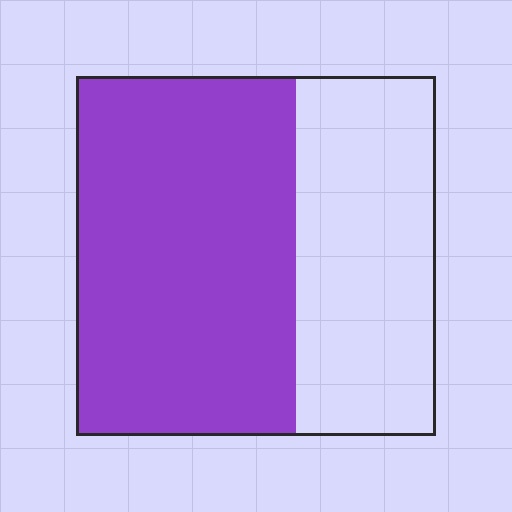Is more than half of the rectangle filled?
Yes.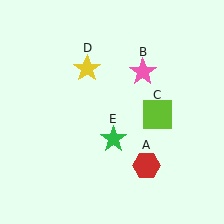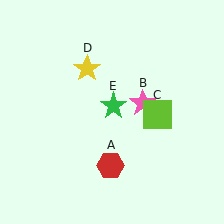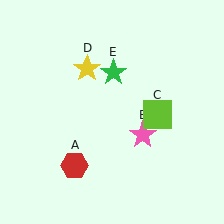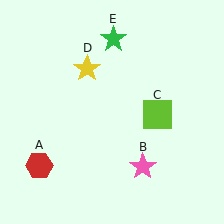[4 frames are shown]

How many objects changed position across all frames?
3 objects changed position: red hexagon (object A), pink star (object B), green star (object E).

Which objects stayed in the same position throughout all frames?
Lime square (object C) and yellow star (object D) remained stationary.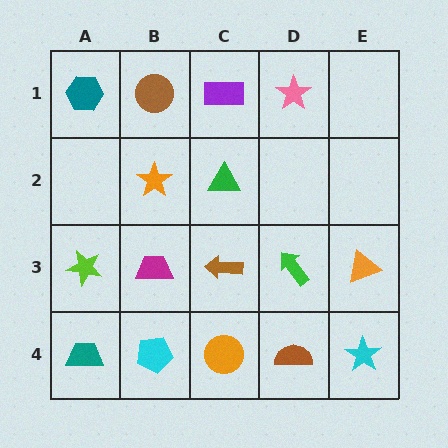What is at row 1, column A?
A teal hexagon.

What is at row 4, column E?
A cyan star.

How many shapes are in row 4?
5 shapes.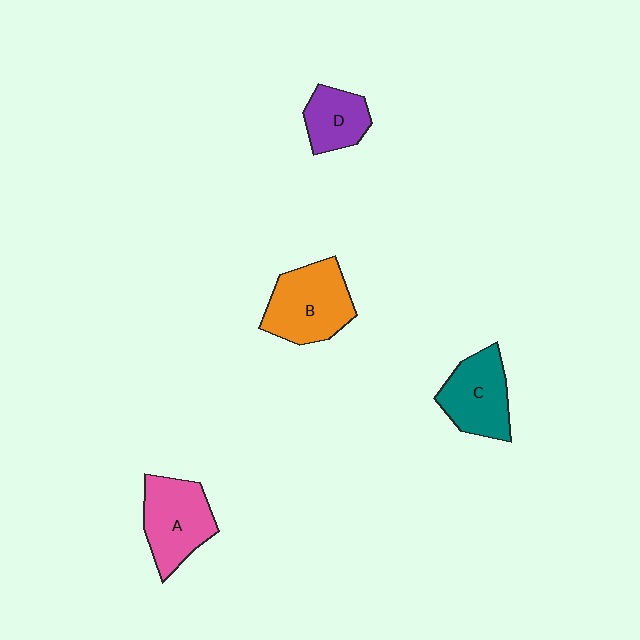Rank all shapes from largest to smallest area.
From largest to smallest: B (orange), A (pink), C (teal), D (purple).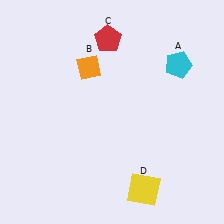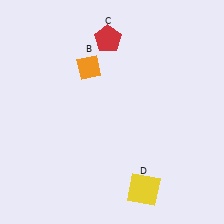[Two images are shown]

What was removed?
The cyan pentagon (A) was removed in Image 2.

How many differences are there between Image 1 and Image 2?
There is 1 difference between the two images.